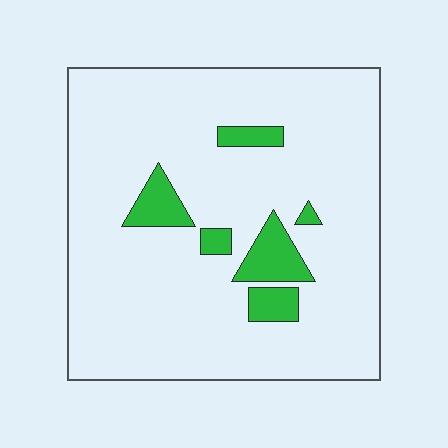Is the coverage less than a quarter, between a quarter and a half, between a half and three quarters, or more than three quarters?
Less than a quarter.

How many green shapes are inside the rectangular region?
6.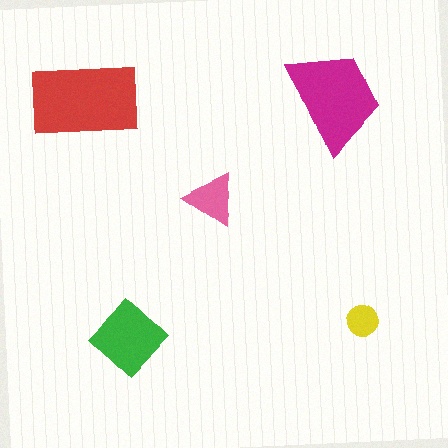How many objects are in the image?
There are 5 objects in the image.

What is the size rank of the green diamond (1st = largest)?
3rd.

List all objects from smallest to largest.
The yellow circle, the pink triangle, the green diamond, the magenta trapezoid, the red rectangle.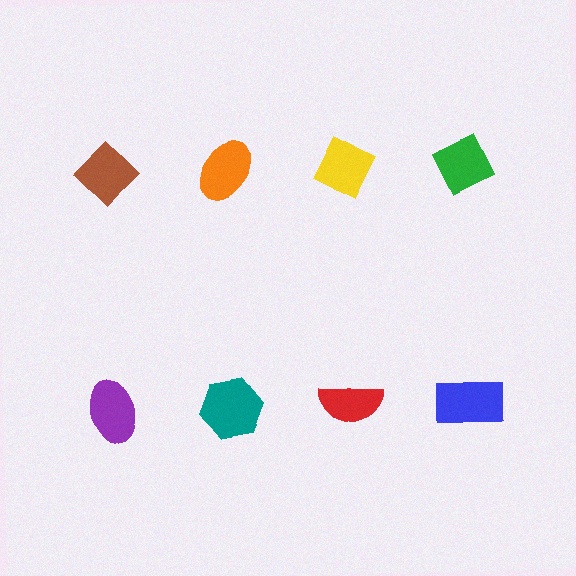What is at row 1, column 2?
An orange ellipse.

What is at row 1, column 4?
A green diamond.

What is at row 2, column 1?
A purple ellipse.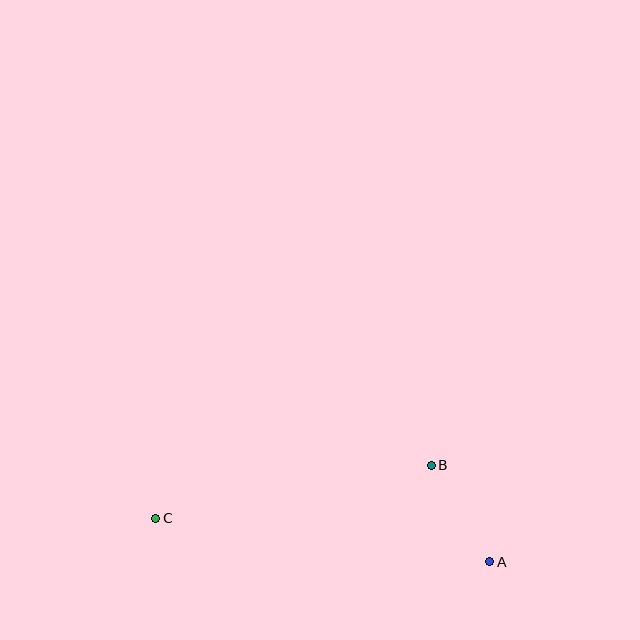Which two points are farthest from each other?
Points A and C are farthest from each other.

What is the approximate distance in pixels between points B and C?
The distance between B and C is approximately 281 pixels.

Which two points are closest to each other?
Points A and B are closest to each other.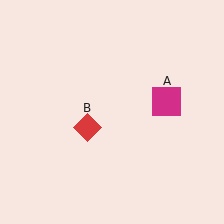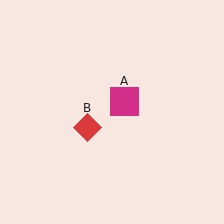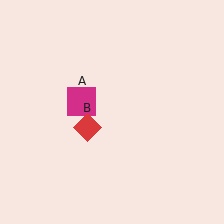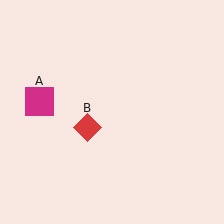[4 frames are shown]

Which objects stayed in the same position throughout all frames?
Red diamond (object B) remained stationary.